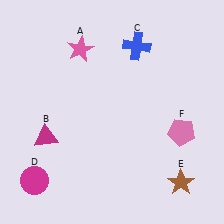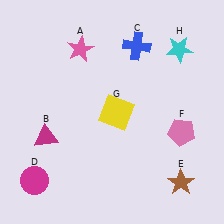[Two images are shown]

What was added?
A yellow square (G), a cyan star (H) were added in Image 2.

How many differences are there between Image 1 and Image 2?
There are 2 differences between the two images.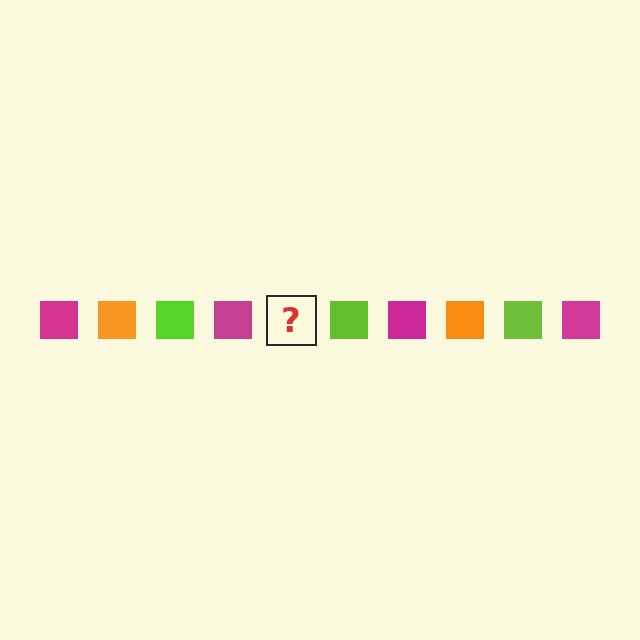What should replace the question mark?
The question mark should be replaced with an orange square.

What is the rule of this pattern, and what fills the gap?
The rule is that the pattern cycles through magenta, orange, lime squares. The gap should be filled with an orange square.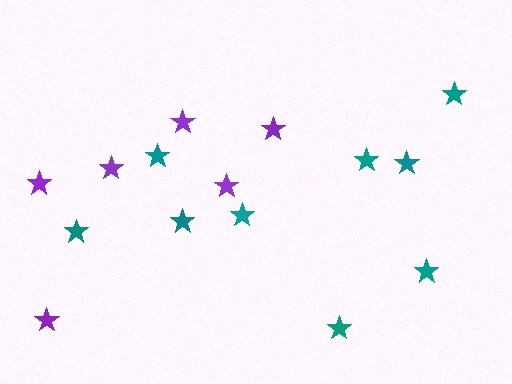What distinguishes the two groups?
There are 2 groups: one group of purple stars (6) and one group of teal stars (9).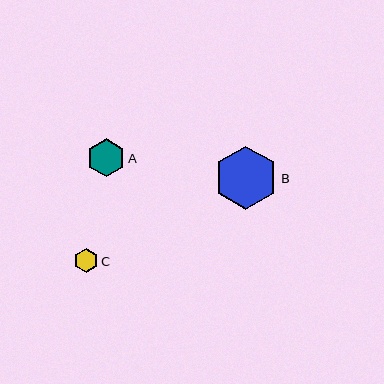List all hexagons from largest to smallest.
From largest to smallest: B, A, C.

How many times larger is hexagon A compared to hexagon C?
Hexagon A is approximately 1.6 times the size of hexagon C.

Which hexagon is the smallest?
Hexagon C is the smallest with a size of approximately 24 pixels.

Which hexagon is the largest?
Hexagon B is the largest with a size of approximately 63 pixels.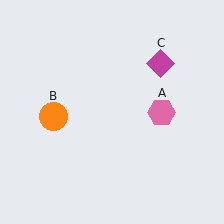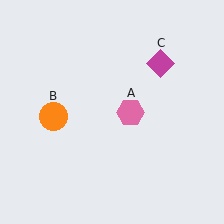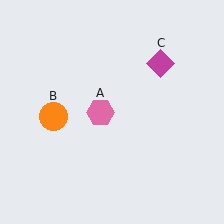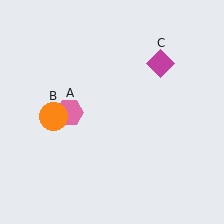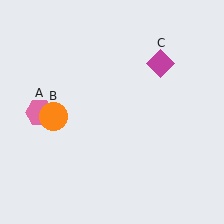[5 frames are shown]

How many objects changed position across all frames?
1 object changed position: pink hexagon (object A).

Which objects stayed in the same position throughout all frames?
Orange circle (object B) and magenta diamond (object C) remained stationary.